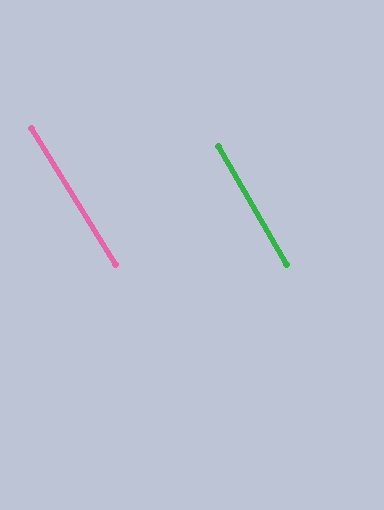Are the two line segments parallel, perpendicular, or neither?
Parallel — their directions differ by only 1.9°.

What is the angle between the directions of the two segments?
Approximately 2 degrees.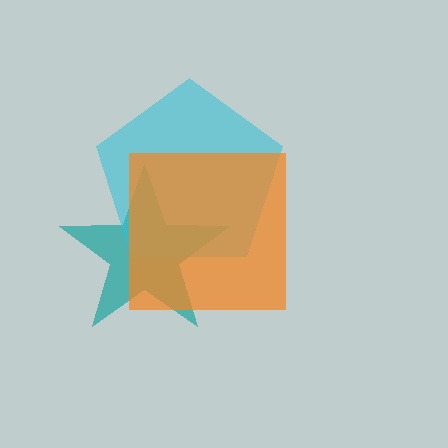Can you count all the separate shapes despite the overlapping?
Yes, there are 3 separate shapes.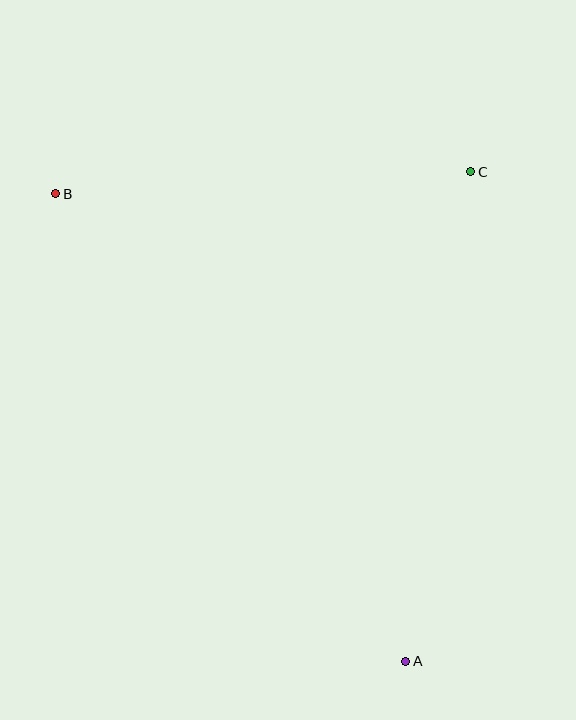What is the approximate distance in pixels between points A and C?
The distance between A and C is approximately 494 pixels.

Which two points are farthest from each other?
Points A and B are farthest from each other.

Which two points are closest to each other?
Points B and C are closest to each other.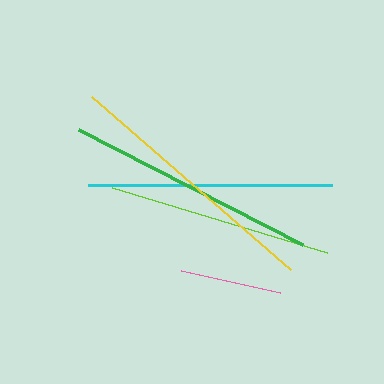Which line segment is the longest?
The yellow line is the longest at approximately 264 pixels.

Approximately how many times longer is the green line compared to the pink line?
The green line is approximately 2.5 times the length of the pink line.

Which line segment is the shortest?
The pink line is the shortest at approximately 102 pixels.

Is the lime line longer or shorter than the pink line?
The lime line is longer than the pink line.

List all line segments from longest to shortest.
From longest to shortest: yellow, green, cyan, lime, pink.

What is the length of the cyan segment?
The cyan segment is approximately 245 pixels long.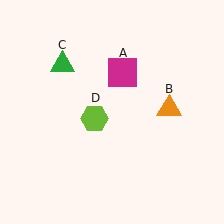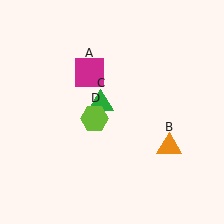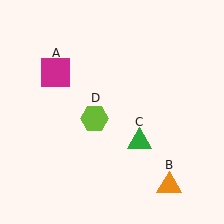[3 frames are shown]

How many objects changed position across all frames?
3 objects changed position: magenta square (object A), orange triangle (object B), green triangle (object C).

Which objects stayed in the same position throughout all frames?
Lime hexagon (object D) remained stationary.